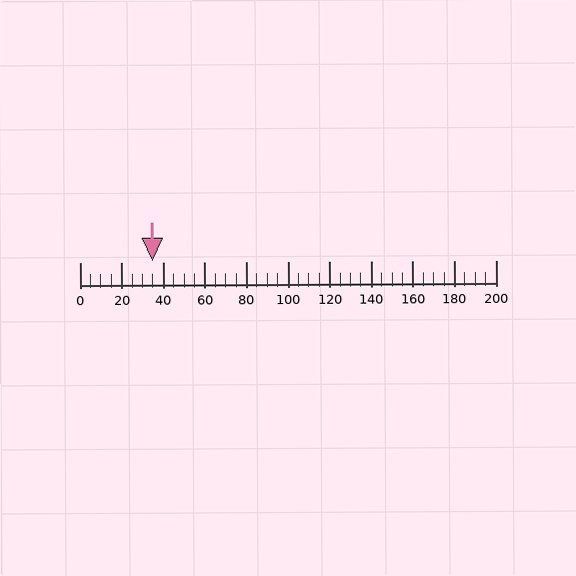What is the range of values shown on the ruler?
The ruler shows values from 0 to 200.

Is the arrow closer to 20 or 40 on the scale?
The arrow is closer to 40.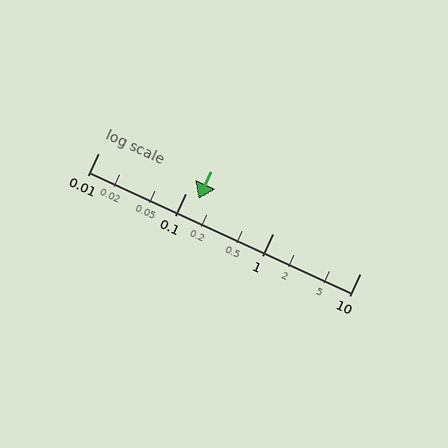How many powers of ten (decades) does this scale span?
The scale spans 3 decades, from 0.01 to 10.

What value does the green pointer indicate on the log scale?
The pointer indicates approximately 0.14.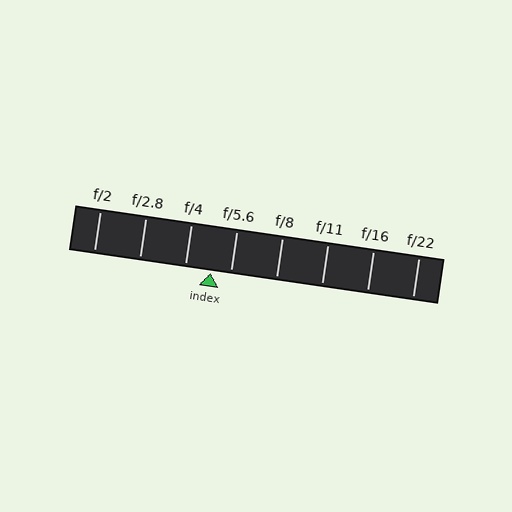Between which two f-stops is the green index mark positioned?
The index mark is between f/4 and f/5.6.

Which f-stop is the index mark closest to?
The index mark is closest to f/5.6.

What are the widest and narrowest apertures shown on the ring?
The widest aperture shown is f/2 and the narrowest is f/22.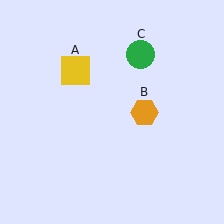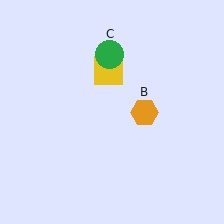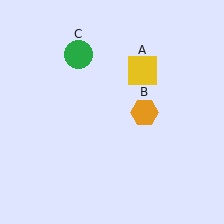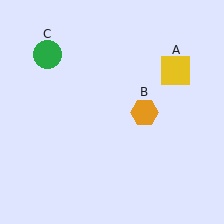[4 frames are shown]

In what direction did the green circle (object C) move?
The green circle (object C) moved left.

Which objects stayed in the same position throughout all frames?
Orange hexagon (object B) remained stationary.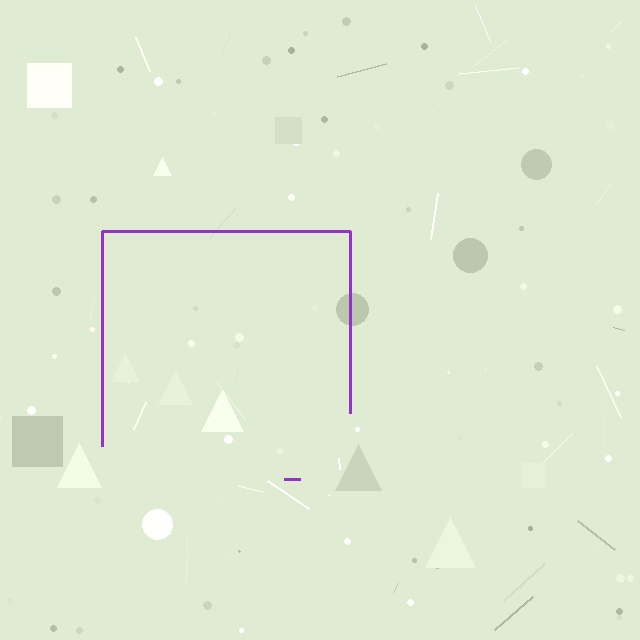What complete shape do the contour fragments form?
The contour fragments form a square.